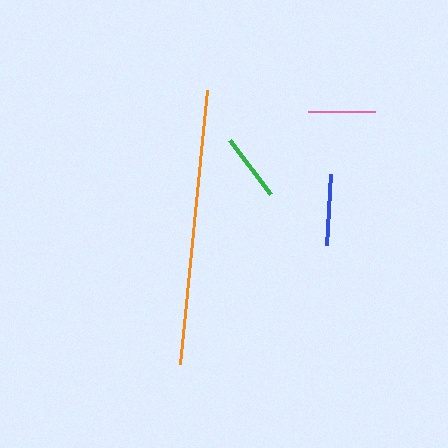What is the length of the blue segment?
The blue segment is approximately 71 pixels long.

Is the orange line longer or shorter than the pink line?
The orange line is longer than the pink line.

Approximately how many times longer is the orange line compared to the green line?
The orange line is approximately 4.1 times the length of the green line.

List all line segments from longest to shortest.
From longest to shortest: orange, blue, green, pink.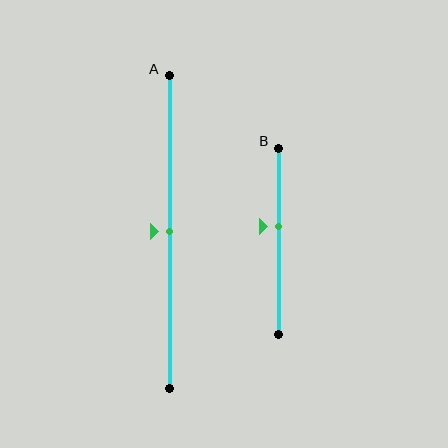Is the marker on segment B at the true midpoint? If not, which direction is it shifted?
No, the marker on segment B is shifted upward by about 8% of the segment length.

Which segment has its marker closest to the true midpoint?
Segment A has its marker closest to the true midpoint.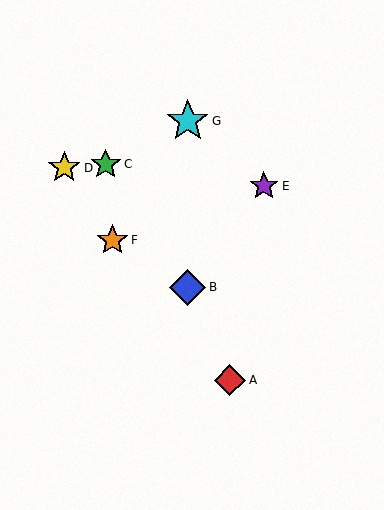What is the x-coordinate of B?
Object B is at x≈188.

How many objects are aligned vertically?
2 objects (B, G) are aligned vertically.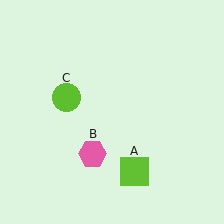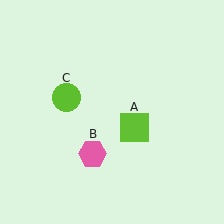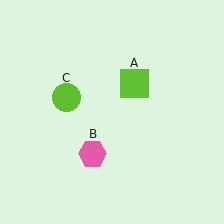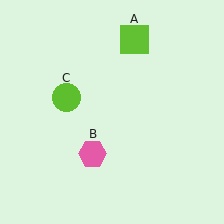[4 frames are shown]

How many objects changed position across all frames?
1 object changed position: lime square (object A).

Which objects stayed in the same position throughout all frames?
Pink hexagon (object B) and lime circle (object C) remained stationary.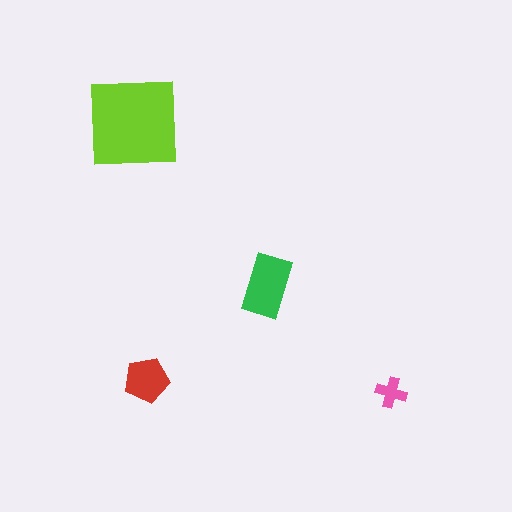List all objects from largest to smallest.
The lime square, the green rectangle, the red pentagon, the pink cross.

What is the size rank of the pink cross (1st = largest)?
4th.